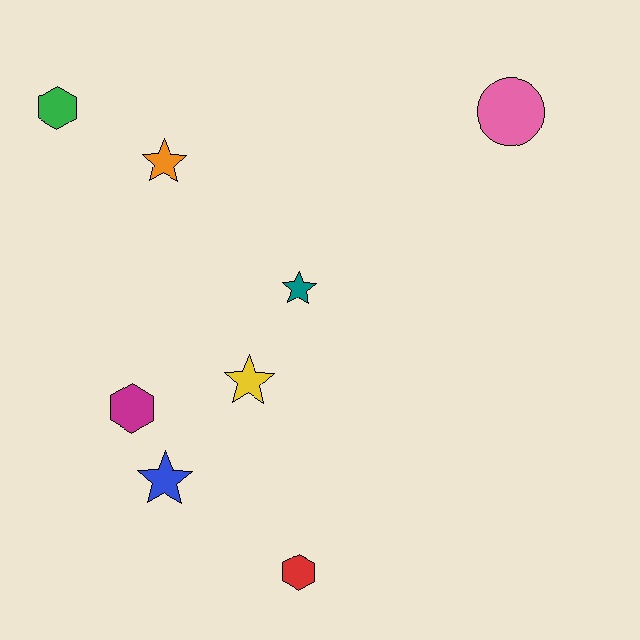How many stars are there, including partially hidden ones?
There are 4 stars.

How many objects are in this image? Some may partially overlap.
There are 8 objects.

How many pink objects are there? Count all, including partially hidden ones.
There is 1 pink object.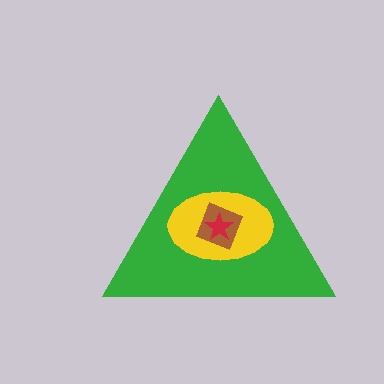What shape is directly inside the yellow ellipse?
The brown square.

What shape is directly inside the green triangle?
The yellow ellipse.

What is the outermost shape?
The green triangle.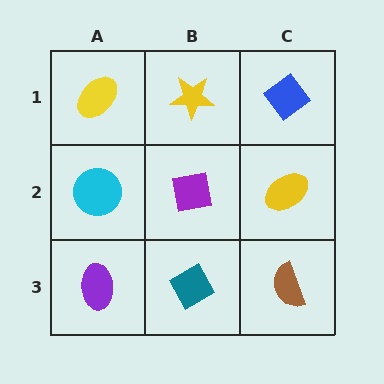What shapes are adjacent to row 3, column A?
A cyan circle (row 2, column A), a teal diamond (row 3, column B).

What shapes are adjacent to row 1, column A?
A cyan circle (row 2, column A), a yellow star (row 1, column B).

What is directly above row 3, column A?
A cyan circle.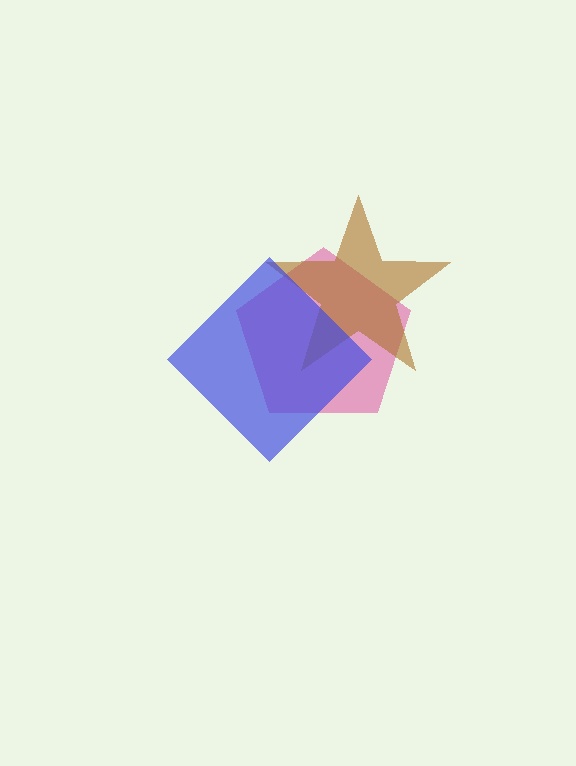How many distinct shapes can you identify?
There are 3 distinct shapes: a magenta pentagon, a brown star, a blue diamond.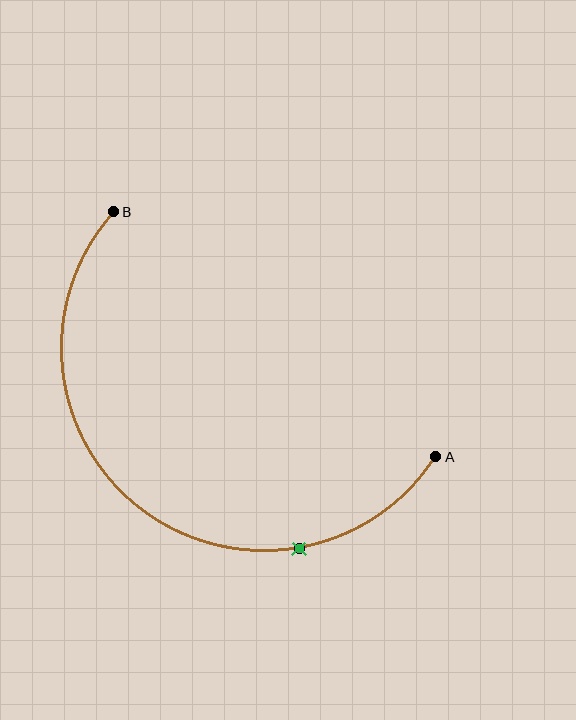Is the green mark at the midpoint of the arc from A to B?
No. The green mark lies on the arc but is closer to endpoint A. The arc midpoint would be at the point on the curve equidistant along the arc from both A and B.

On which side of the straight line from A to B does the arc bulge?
The arc bulges below and to the left of the straight line connecting A and B.